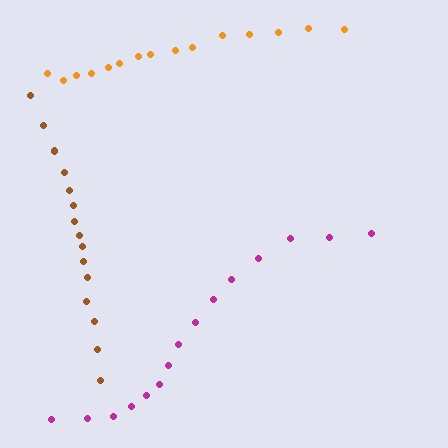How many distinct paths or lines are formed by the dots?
There are 3 distinct paths.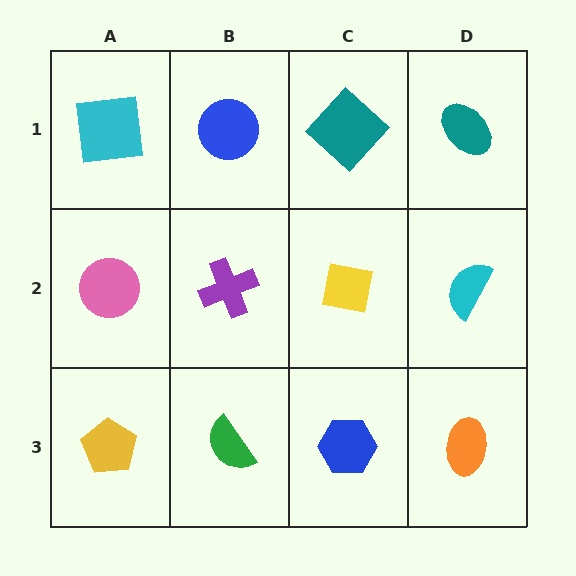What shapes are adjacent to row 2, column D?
A teal ellipse (row 1, column D), an orange ellipse (row 3, column D), a yellow square (row 2, column C).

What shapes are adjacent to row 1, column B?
A purple cross (row 2, column B), a cyan square (row 1, column A), a teal diamond (row 1, column C).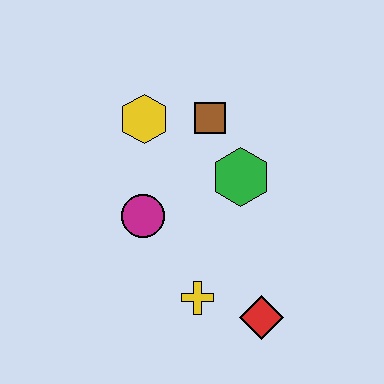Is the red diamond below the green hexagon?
Yes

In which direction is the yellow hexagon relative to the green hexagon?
The yellow hexagon is to the left of the green hexagon.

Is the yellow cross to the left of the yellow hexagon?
No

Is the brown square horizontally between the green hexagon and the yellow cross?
Yes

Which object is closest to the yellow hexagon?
The brown square is closest to the yellow hexagon.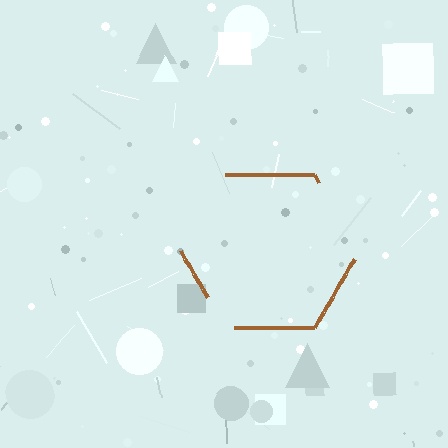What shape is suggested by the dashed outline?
The dashed outline suggests a hexagon.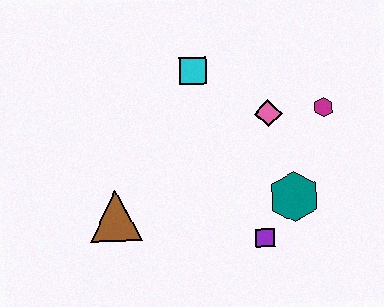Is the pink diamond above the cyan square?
No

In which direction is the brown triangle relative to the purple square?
The brown triangle is to the left of the purple square.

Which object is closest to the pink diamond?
The magenta hexagon is closest to the pink diamond.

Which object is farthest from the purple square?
The cyan square is farthest from the purple square.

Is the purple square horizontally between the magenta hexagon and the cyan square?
Yes